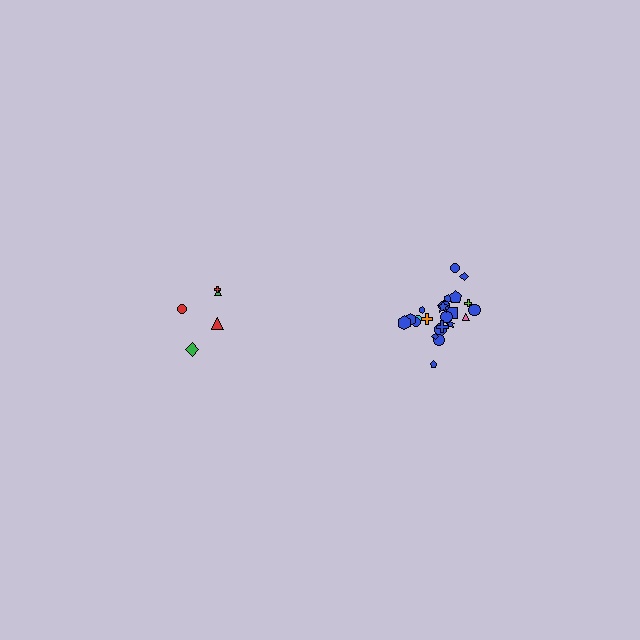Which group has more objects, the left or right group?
The right group.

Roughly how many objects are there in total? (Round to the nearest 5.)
Roughly 30 objects in total.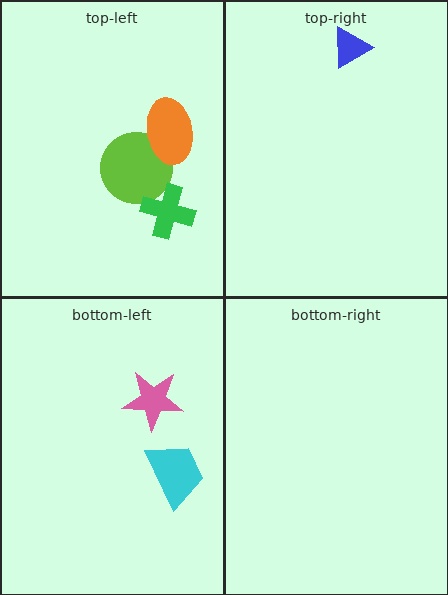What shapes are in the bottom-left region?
The cyan trapezoid, the pink star.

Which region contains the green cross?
The top-left region.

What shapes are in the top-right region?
The blue triangle.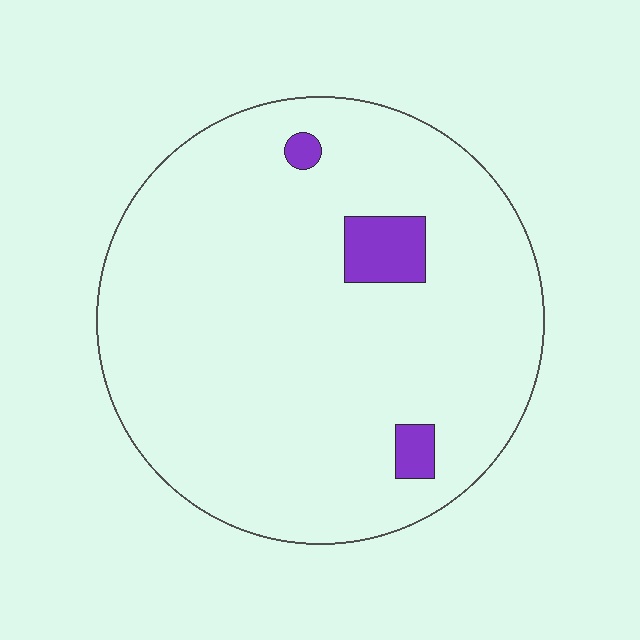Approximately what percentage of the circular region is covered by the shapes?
Approximately 5%.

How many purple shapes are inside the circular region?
3.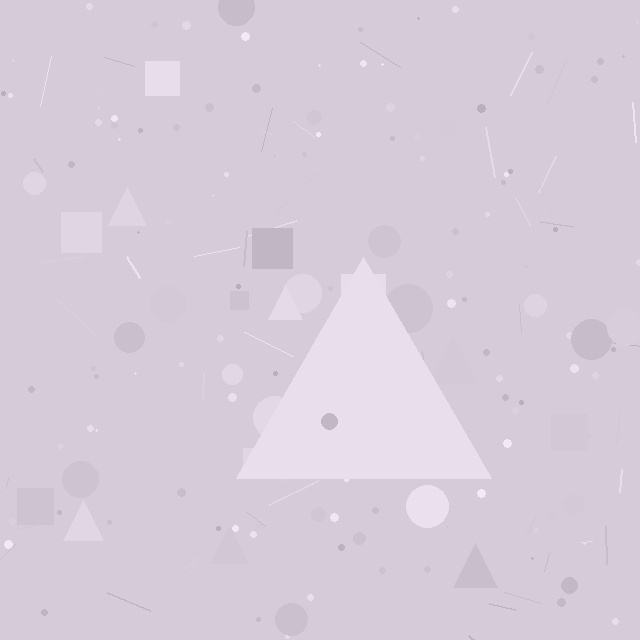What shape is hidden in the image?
A triangle is hidden in the image.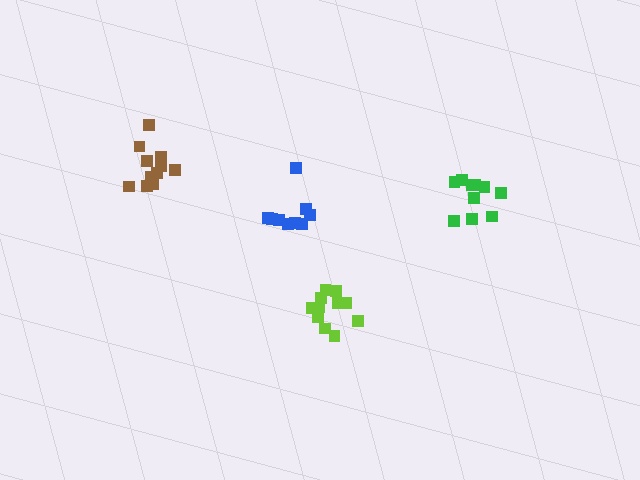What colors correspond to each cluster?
The clusters are colored: brown, lime, blue, green.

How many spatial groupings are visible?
There are 4 spatial groupings.